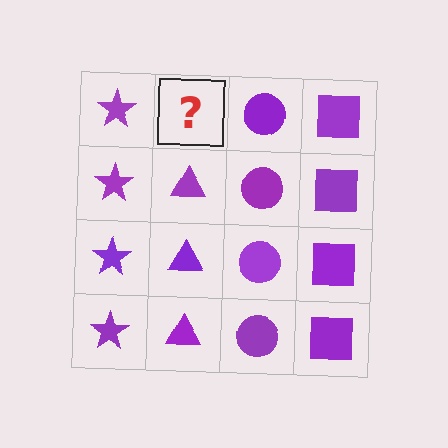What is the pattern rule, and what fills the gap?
The rule is that each column has a consistent shape. The gap should be filled with a purple triangle.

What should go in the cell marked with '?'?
The missing cell should contain a purple triangle.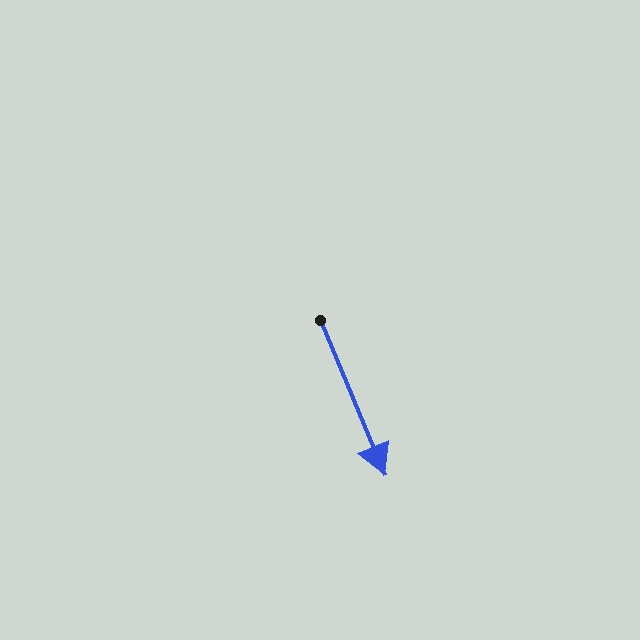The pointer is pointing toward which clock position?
Roughly 5 o'clock.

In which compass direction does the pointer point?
Southeast.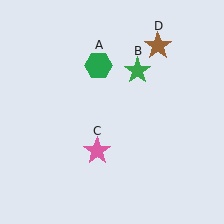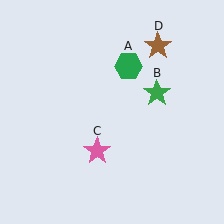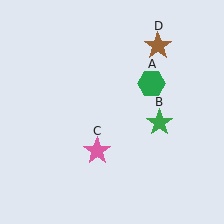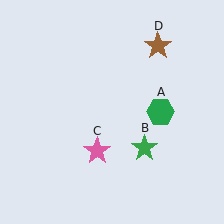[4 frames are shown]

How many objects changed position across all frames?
2 objects changed position: green hexagon (object A), green star (object B).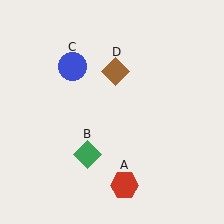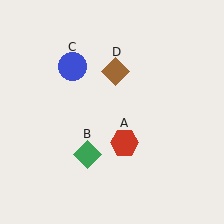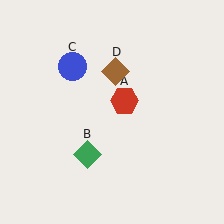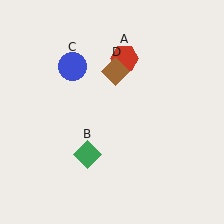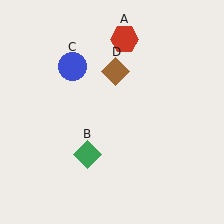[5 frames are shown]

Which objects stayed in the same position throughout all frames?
Green diamond (object B) and blue circle (object C) and brown diamond (object D) remained stationary.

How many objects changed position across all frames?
1 object changed position: red hexagon (object A).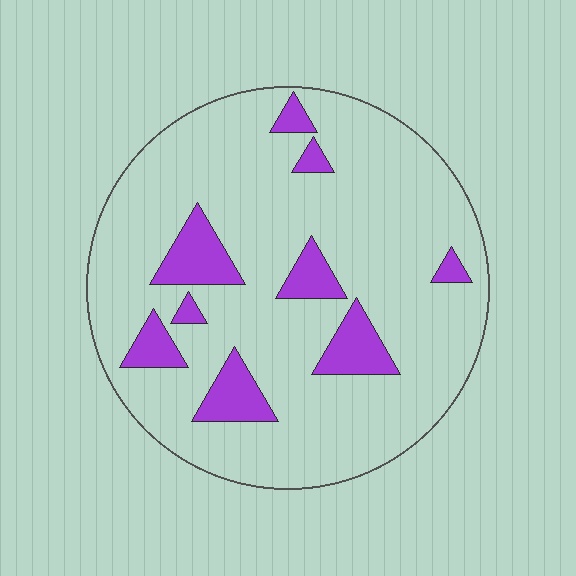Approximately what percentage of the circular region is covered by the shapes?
Approximately 15%.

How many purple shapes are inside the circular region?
9.